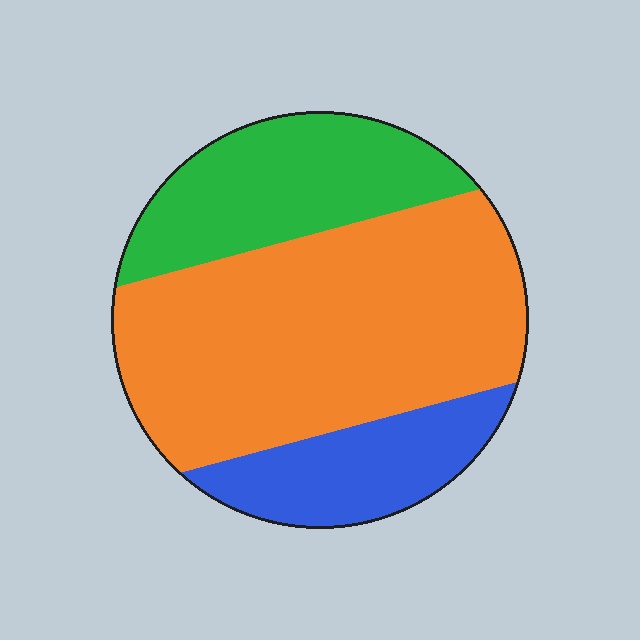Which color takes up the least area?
Blue, at roughly 20%.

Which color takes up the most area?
Orange, at roughly 55%.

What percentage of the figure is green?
Green takes up less than a quarter of the figure.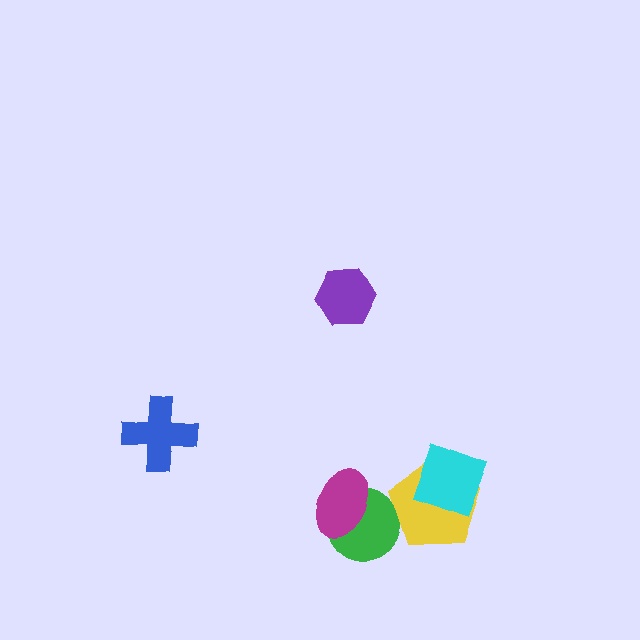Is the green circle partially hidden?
Yes, it is partially covered by another shape.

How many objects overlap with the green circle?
2 objects overlap with the green circle.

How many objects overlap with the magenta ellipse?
1 object overlaps with the magenta ellipse.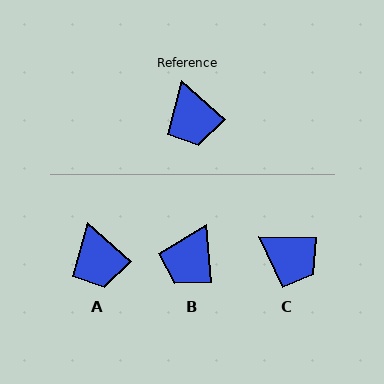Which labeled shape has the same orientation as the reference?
A.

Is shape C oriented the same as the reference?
No, it is off by about 41 degrees.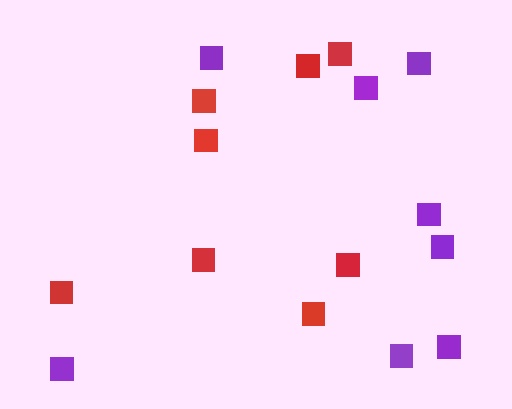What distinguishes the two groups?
There are 2 groups: one group of purple squares (8) and one group of red squares (8).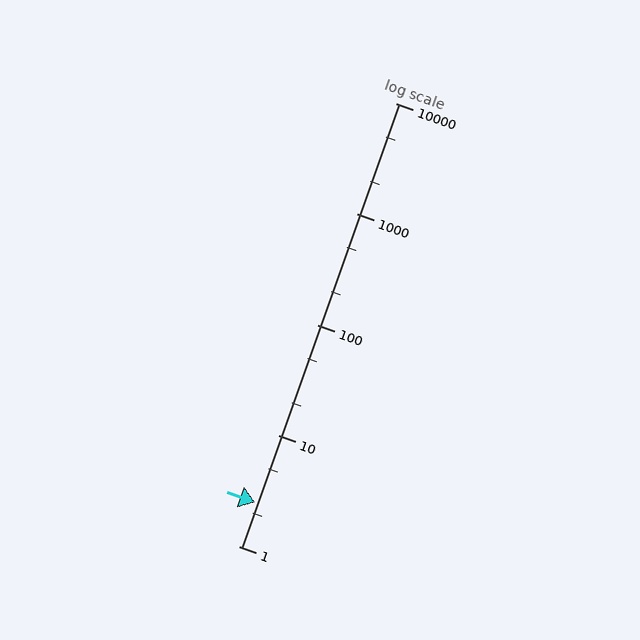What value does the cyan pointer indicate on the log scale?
The pointer indicates approximately 2.5.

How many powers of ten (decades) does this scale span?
The scale spans 4 decades, from 1 to 10000.